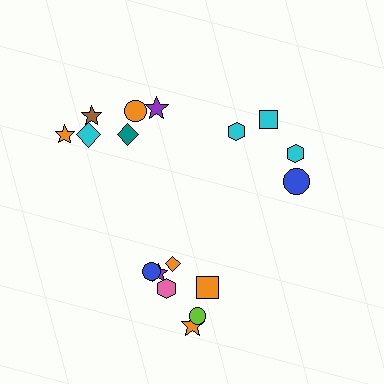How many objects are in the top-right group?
There are 4 objects.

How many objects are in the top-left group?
There are 6 objects.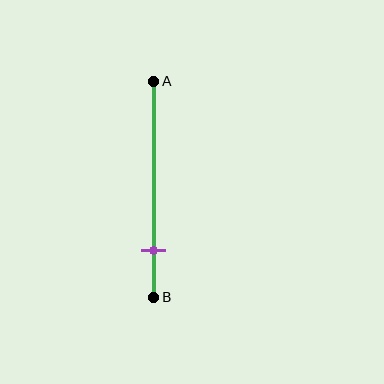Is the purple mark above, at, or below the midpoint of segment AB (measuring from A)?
The purple mark is below the midpoint of segment AB.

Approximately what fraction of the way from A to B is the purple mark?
The purple mark is approximately 80% of the way from A to B.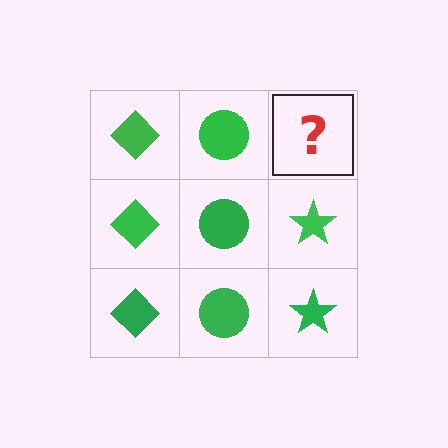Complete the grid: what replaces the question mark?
The question mark should be replaced with a green star.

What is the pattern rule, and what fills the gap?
The rule is that each column has a consistent shape. The gap should be filled with a green star.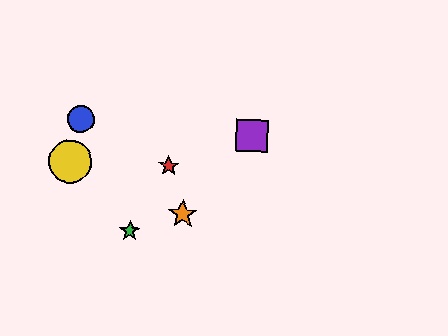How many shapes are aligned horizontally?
2 shapes (the red star, the yellow circle) are aligned horizontally.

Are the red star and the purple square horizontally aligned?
No, the red star is at y≈166 and the purple square is at y≈136.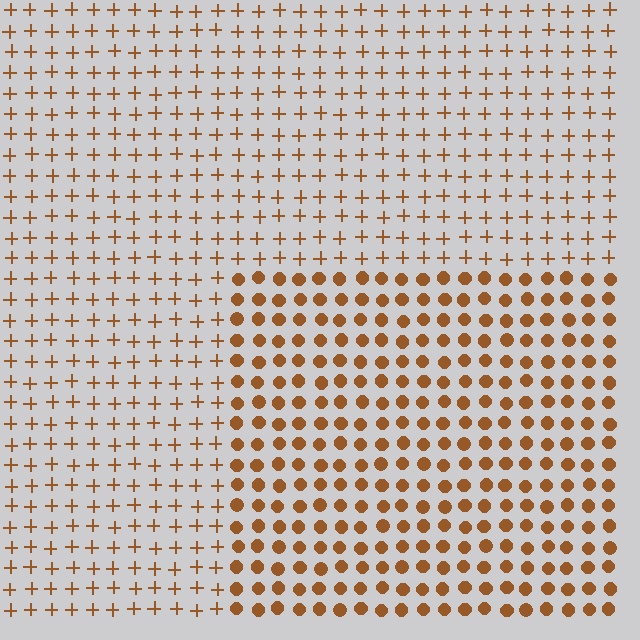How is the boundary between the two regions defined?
The boundary is defined by a change in element shape: circles inside vs. plus signs outside. All elements share the same color and spacing.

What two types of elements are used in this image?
The image uses circles inside the rectangle region and plus signs outside it.